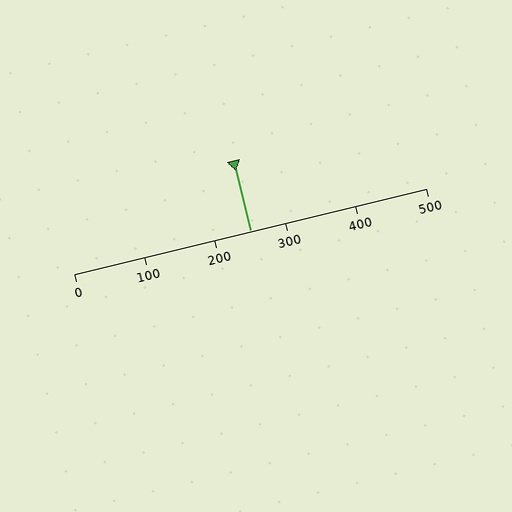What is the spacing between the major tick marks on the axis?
The major ticks are spaced 100 apart.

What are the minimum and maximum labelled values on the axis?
The axis runs from 0 to 500.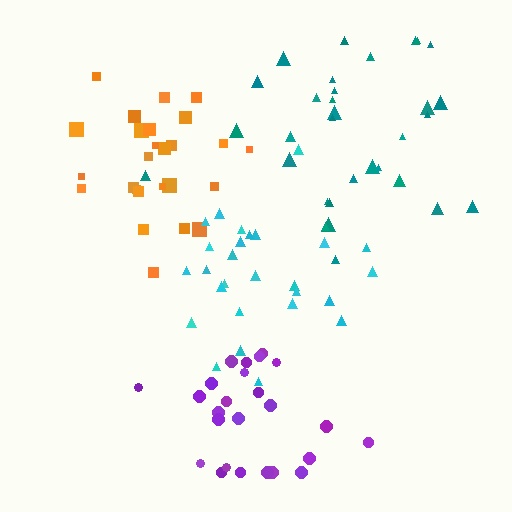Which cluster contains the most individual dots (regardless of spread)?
Teal (33).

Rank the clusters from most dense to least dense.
orange, cyan, teal, purple.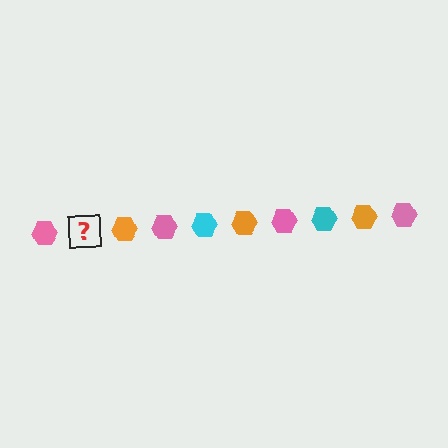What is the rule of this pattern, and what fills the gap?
The rule is that the pattern cycles through pink, cyan, orange hexagons. The gap should be filled with a cyan hexagon.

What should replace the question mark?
The question mark should be replaced with a cyan hexagon.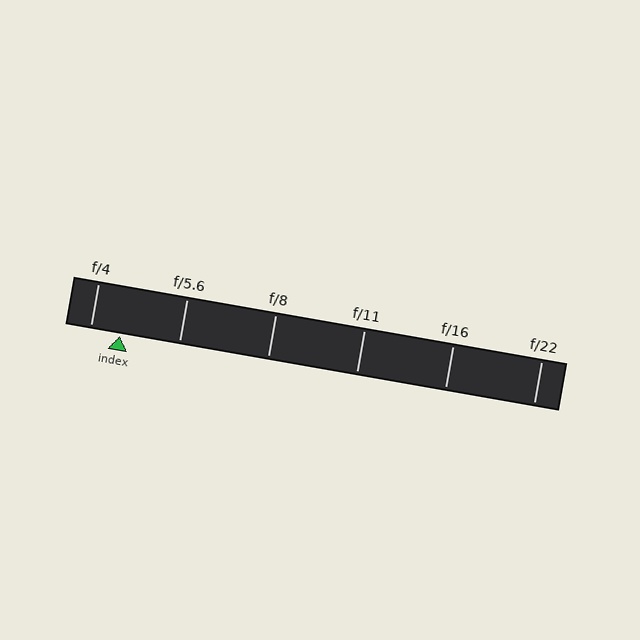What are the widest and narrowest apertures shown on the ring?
The widest aperture shown is f/4 and the narrowest is f/22.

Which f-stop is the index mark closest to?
The index mark is closest to f/4.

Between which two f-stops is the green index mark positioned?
The index mark is between f/4 and f/5.6.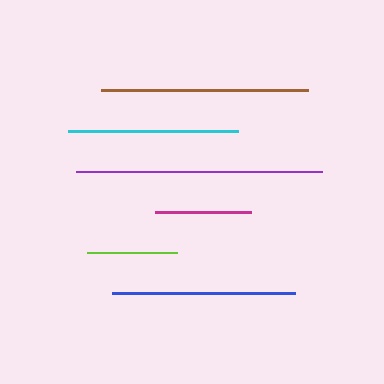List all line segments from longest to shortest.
From longest to shortest: purple, brown, blue, cyan, magenta, lime.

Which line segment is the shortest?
The lime line is the shortest at approximately 89 pixels.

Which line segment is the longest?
The purple line is the longest at approximately 246 pixels.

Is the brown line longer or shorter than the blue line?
The brown line is longer than the blue line.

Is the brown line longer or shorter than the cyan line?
The brown line is longer than the cyan line.